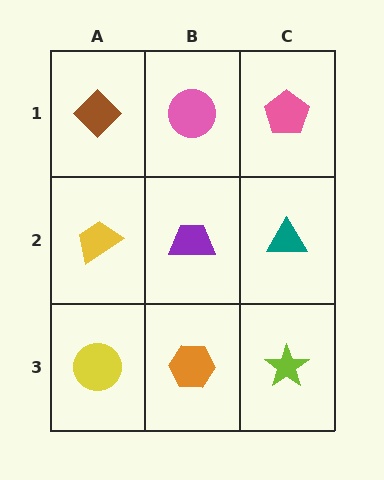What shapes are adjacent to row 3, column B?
A purple trapezoid (row 2, column B), a yellow circle (row 3, column A), a lime star (row 3, column C).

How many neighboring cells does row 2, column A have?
3.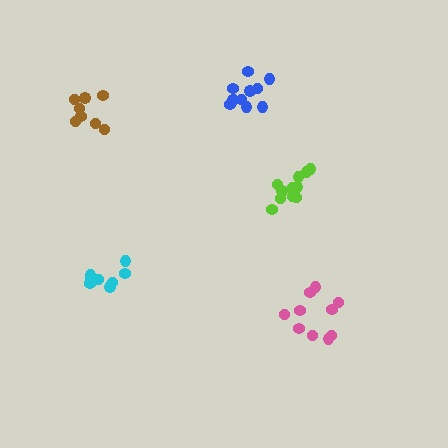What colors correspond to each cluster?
The clusters are colored: lime, cyan, pink, brown, blue.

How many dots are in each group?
Group 1: 12 dots, Group 2: 8 dots, Group 3: 10 dots, Group 4: 8 dots, Group 5: 11 dots (49 total).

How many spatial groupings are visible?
There are 5 spatial groupings.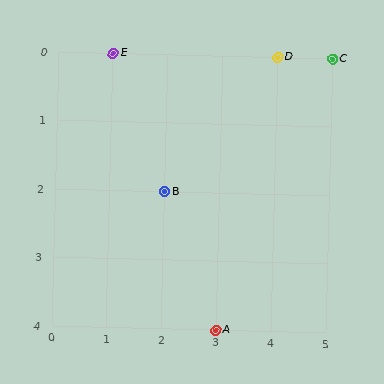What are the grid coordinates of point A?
Point A is at grid coordinates (3, 4).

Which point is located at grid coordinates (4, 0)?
Point D is at (4, 0).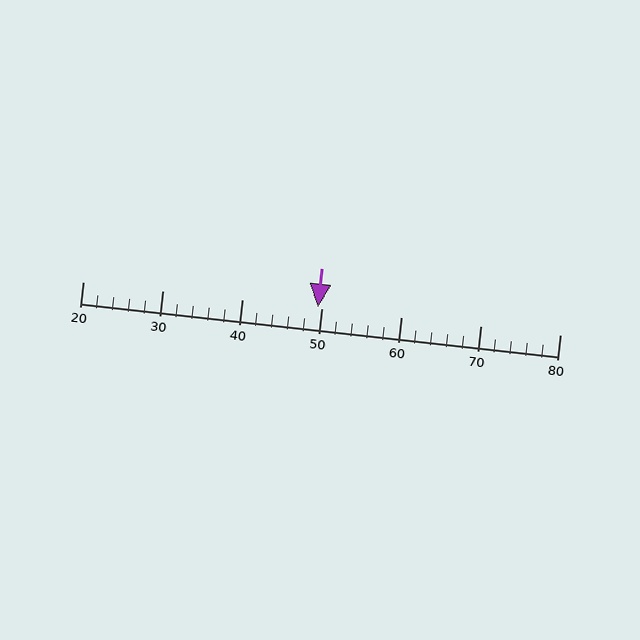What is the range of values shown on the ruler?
The ruler shows values from 20 to 80.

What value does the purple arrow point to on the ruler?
The purple arrow points to approximately 50.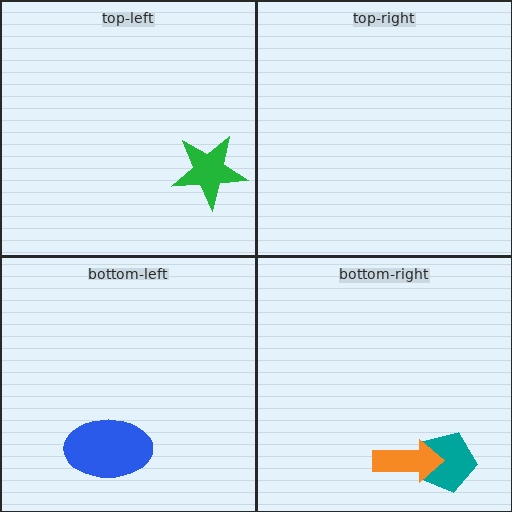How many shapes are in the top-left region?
1.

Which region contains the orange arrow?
The bottom-right region.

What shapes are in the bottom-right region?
The teal pentagon, the orange arrow.